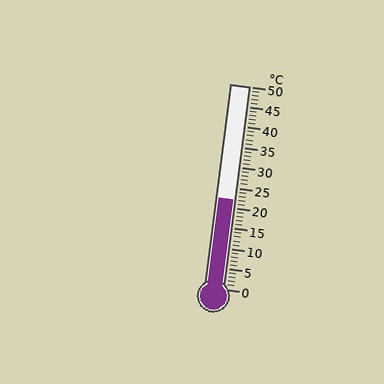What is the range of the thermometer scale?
The thermometer scale ranges from 0°C to 50°C.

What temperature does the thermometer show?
The thermometer shows approximately 22°C.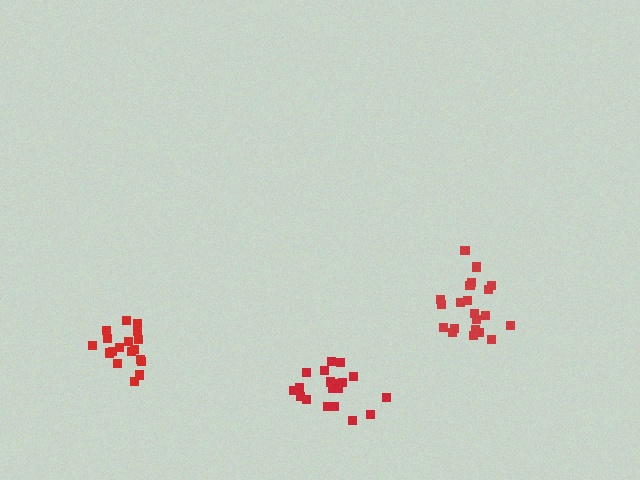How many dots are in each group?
Group 1: 21 dots, Group 2: 18 dots, Group 3: 20 dots (59 total).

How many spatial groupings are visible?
There are 3 spatial groupings.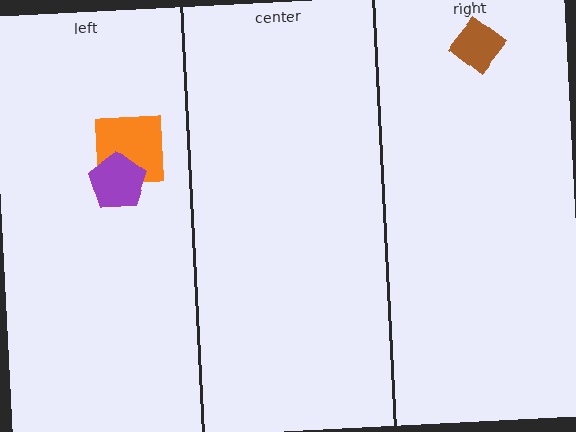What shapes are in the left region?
The orange square, the purple pentagon.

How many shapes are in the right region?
1.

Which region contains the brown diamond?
The right region.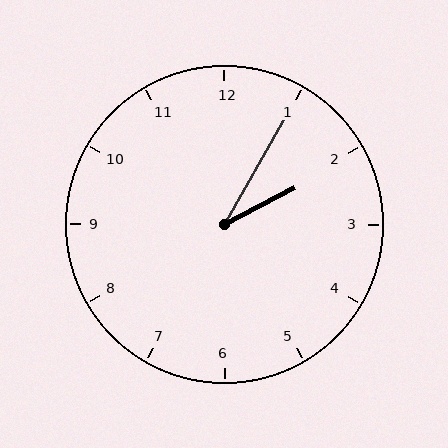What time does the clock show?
2:05.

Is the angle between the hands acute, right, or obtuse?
It is acute.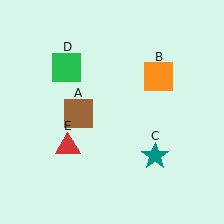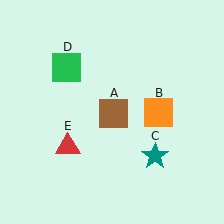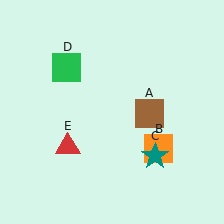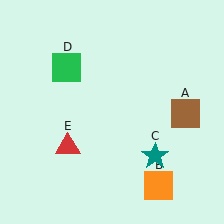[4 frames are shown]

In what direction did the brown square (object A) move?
The brown square (object A) moved right.